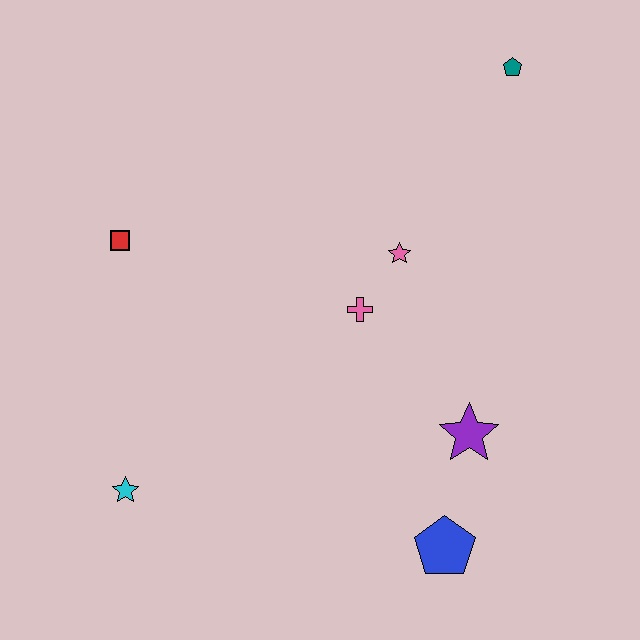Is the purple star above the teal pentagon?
No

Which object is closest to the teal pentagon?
The pink star is closest to the teal pentagon.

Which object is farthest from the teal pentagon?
The cyan star is farthest from the teal pentagon.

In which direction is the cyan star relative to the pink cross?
The cyan star is to the left of the pink cross.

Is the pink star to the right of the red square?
Yes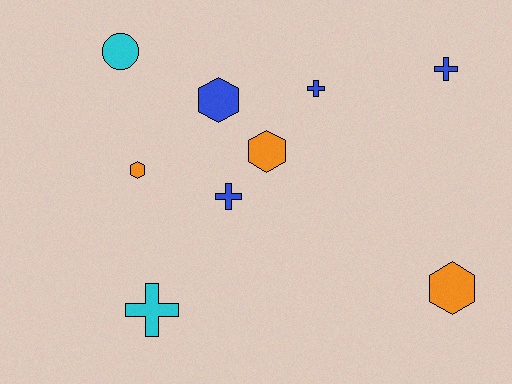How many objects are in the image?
There are 9 objects.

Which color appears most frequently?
Blue, with 4 objects.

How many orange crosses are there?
There are no orange crosses.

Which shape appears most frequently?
Hexagon, with 4 objects.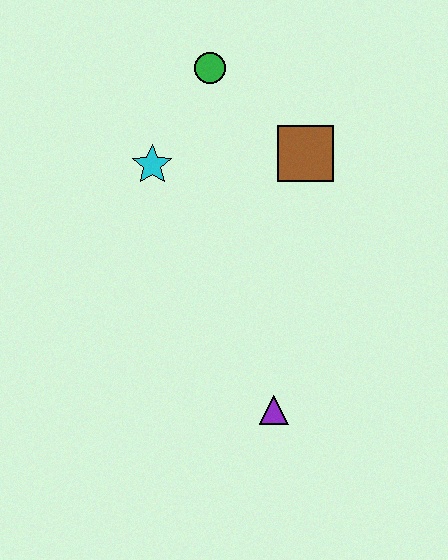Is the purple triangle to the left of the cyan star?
No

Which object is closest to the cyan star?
The green circle is closest to the cyan star.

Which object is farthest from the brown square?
The purple triangle is farthest from the brown square.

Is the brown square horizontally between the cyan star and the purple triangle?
No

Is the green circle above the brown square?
Yes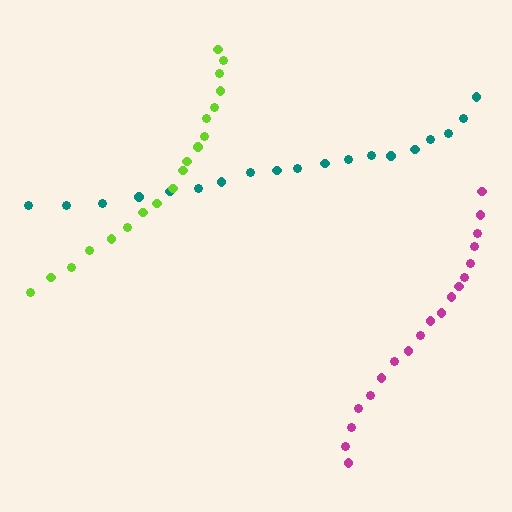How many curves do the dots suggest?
There are 3 distinct paths.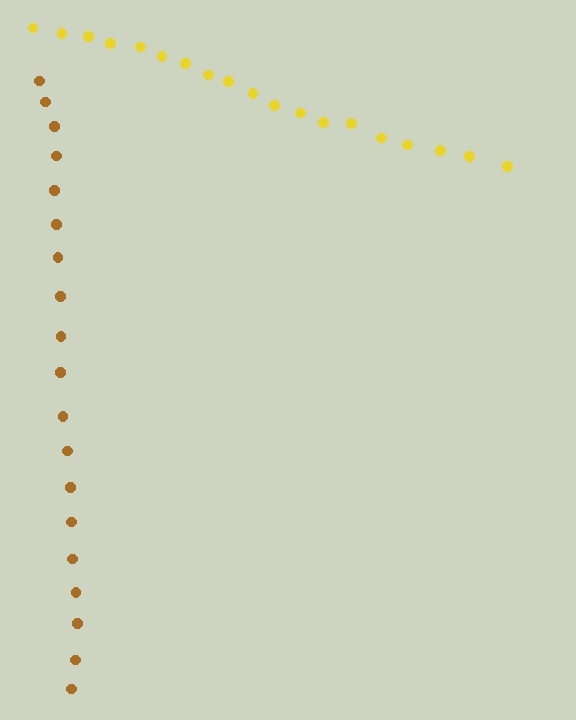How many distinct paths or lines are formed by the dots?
There are 2 distinct paths.